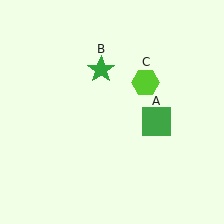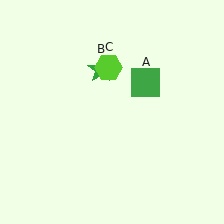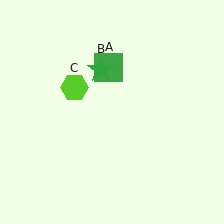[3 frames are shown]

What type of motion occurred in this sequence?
The green square (object A), lime hexagon (object C) rotated counterclockwise around the center of the scene.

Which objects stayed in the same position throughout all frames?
Green star (object B) remained stationary.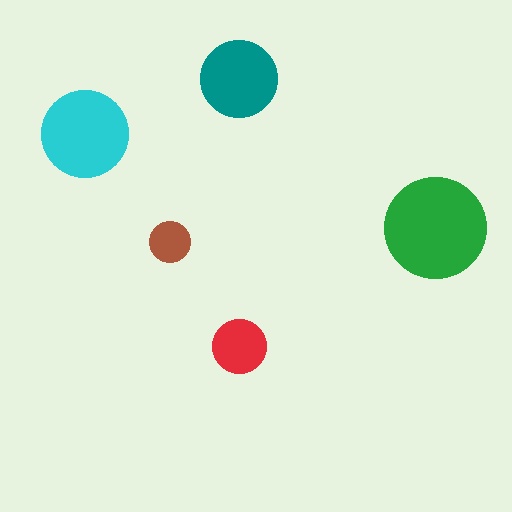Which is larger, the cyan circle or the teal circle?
The cyan one.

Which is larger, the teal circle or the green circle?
The green one.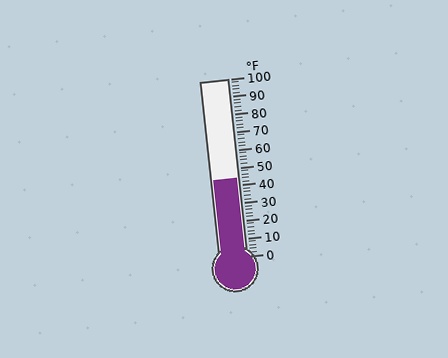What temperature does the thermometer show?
The thermometer shows approximately 44°F.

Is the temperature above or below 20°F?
The temperature is above 20°F.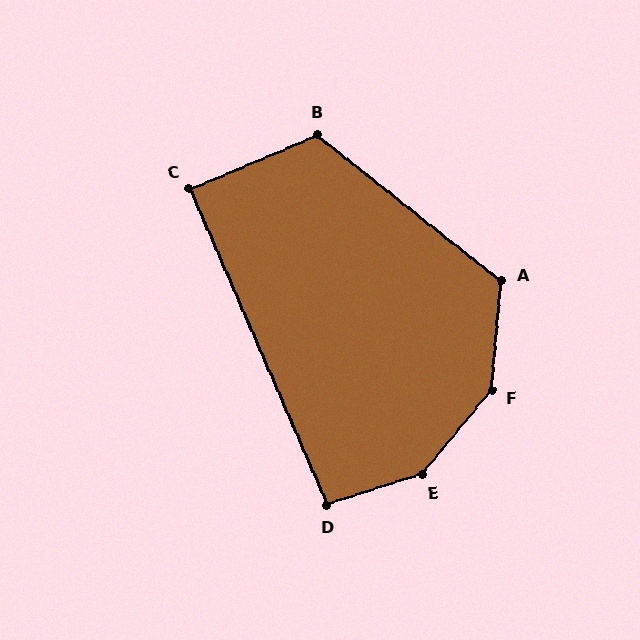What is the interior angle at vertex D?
Approximately 96 degrees (obtuse).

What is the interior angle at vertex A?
Approximately 123 degrees (obtuse).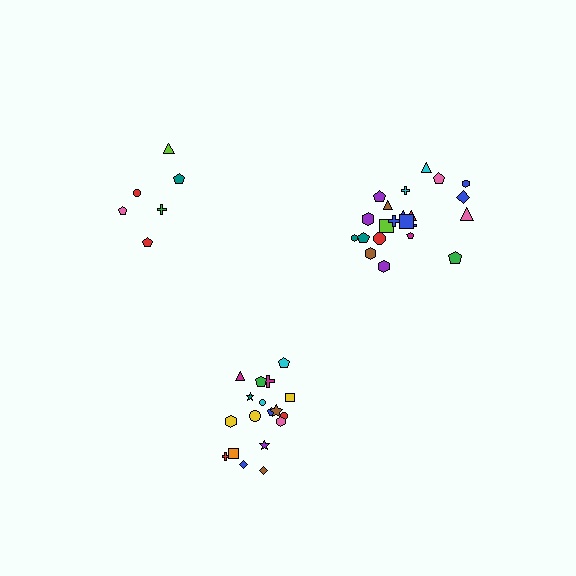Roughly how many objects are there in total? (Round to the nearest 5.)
Roughly 45 objects in total.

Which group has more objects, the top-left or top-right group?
The top-right group.